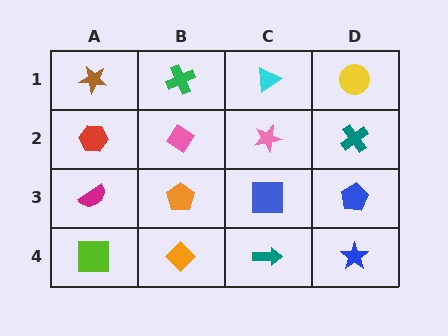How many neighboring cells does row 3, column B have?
4.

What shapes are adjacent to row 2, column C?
A cyan triangle (row 1, column C), a blue square (row 3, column C), a pink diamond (row 2, column B), a teal cross (row 2, column D).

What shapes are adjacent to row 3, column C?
A pink star (row 2, column C), a teal arrow (row 4, column C), an orange pentagon (row 3, column B), a blue pentagon (row 3, column D).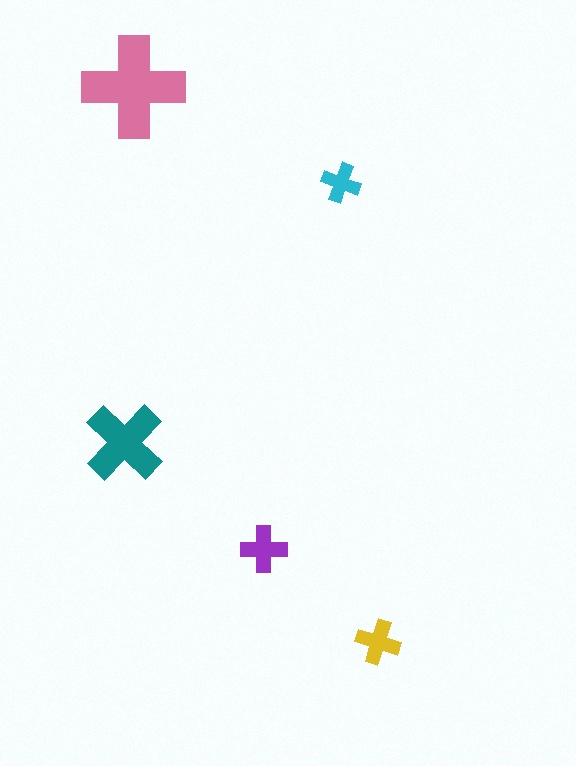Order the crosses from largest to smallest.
the pink one, the teal one, the purple one, the yellow one, the cyan one.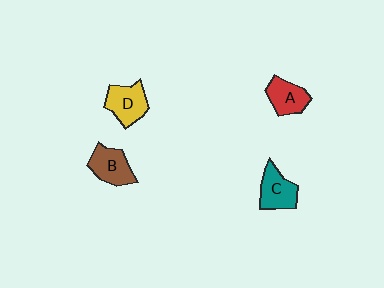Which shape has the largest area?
Shape D (yellow).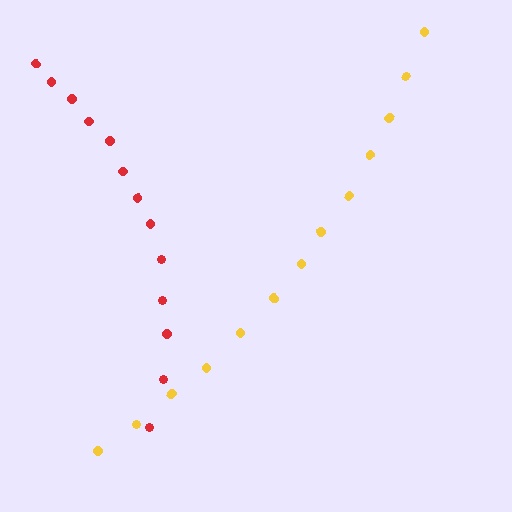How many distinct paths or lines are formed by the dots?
There are 2 distinct paths.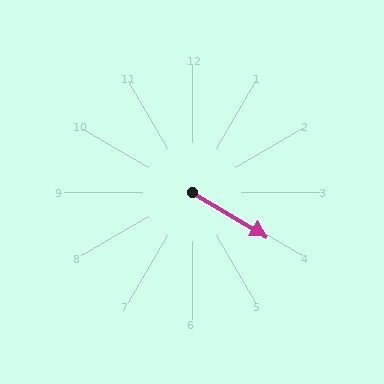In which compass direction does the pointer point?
Southeast.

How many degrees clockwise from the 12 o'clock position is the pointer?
Approximately 120 degrees.